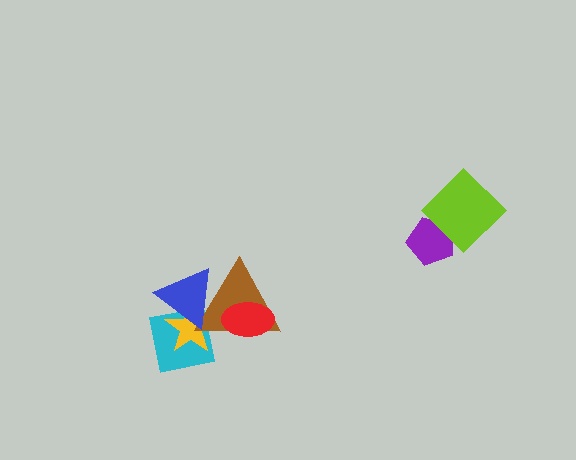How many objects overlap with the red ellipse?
1 object overlaps with the red ellipse.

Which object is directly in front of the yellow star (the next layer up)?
The brown triangle is directly in front of the yellow star.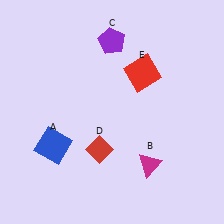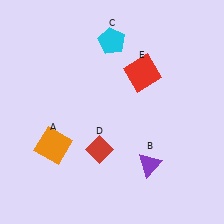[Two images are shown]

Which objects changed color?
A changed from blue to orange. B changed from magenta to purple. C changed from purple to cyan.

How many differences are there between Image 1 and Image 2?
There are 3 differences between the two images.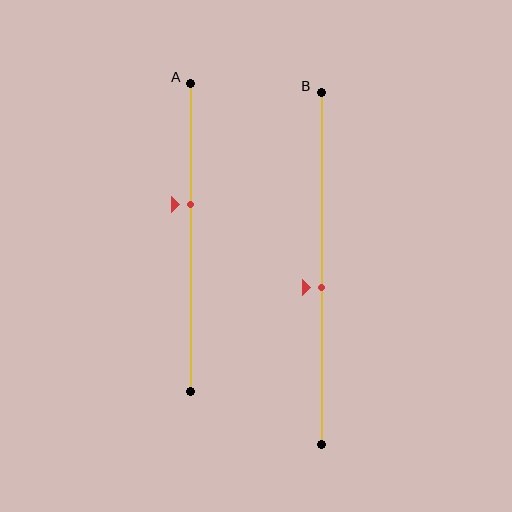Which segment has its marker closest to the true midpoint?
Segment B has its marker closest to the true midpoint.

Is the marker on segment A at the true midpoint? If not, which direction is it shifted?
No, the marker on segment A is shifted upward by about 11% of the segment length.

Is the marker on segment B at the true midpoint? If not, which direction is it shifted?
No, the marker on segment B is shifted downward by about 5% of the segment length.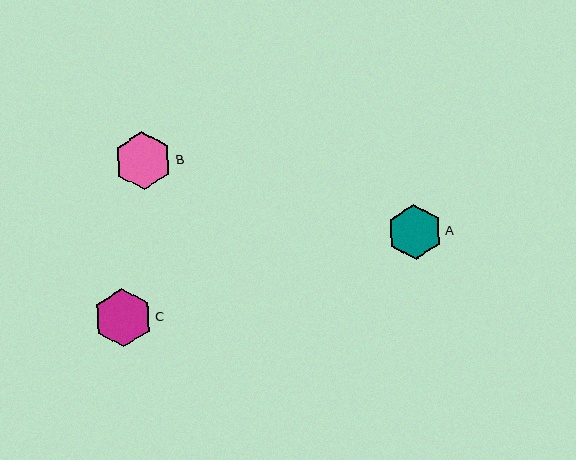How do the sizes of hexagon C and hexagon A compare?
Hexagon C and hexagon A are approximately the same size.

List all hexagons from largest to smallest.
From largest to smallest: C, B, A.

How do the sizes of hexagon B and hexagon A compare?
Hexagon B and hexagon A are approximately the same size.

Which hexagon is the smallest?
Hexagon A is the smallest with a size of approximately 55 pixels.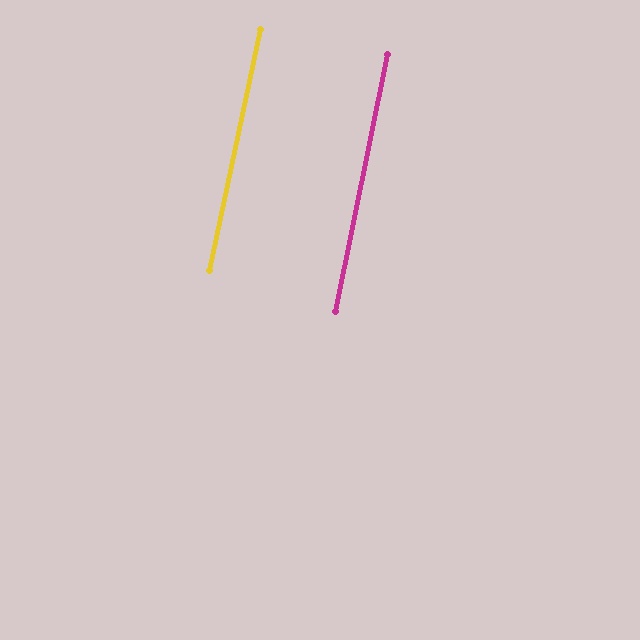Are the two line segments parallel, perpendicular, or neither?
Parallel — their directions differ by only 0.8°.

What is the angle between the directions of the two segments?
Approximately 1 degree.